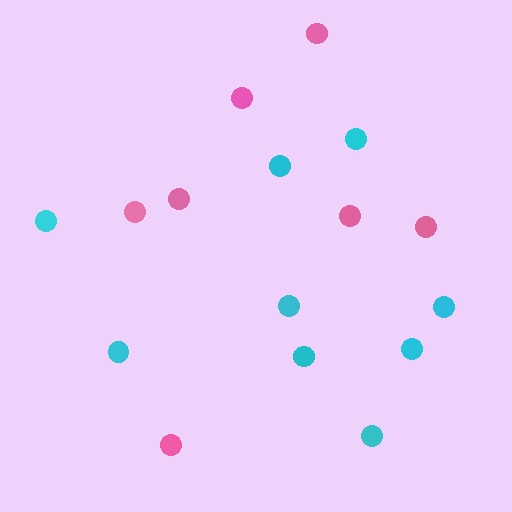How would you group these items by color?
There are 2 groups: one group of cyan circles (9) and one group of pink circles (7).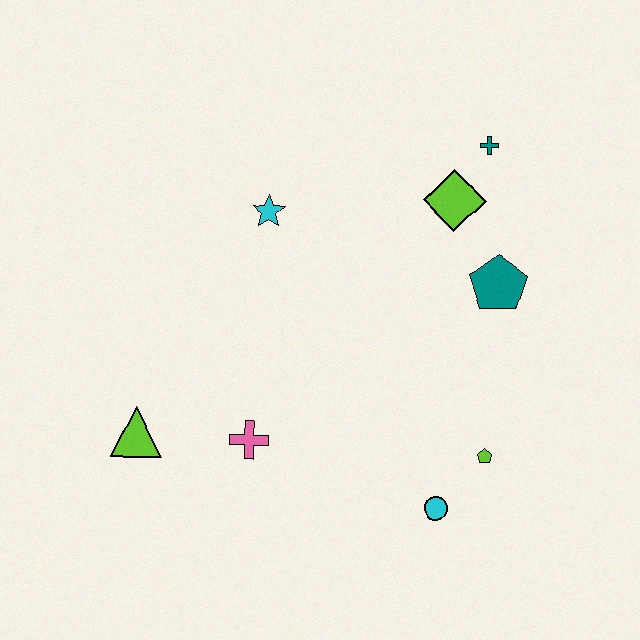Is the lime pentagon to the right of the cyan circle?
Yes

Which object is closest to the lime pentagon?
The cyan circle is closest to the lime pentagon.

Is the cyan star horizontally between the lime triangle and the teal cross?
Yes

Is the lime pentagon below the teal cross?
Yes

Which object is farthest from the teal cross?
The lime triangle is farthest from the teal cross.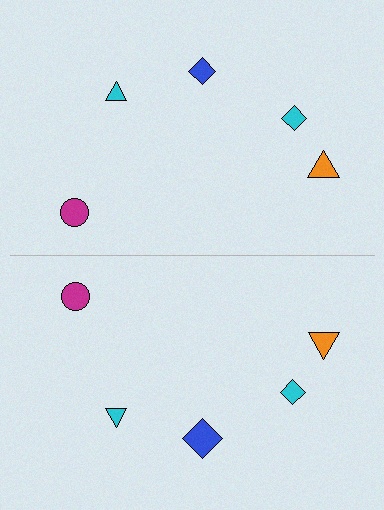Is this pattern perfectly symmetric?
No, the pattern is not perfectly symmetric. The blue diamond on the bottom side has a different size than its mirror counterpart.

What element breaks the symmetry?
The blue diamond on the bottom side has a different size than its mirror counterpart.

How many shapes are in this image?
There are 10 shapes in this image.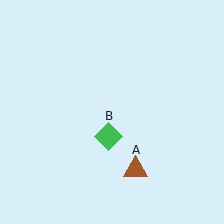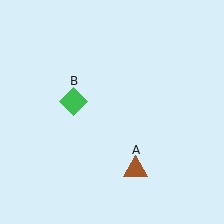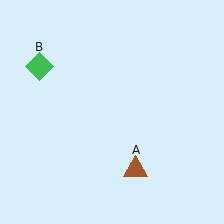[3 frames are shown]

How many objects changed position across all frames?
1 object changed position: green diamond (object B).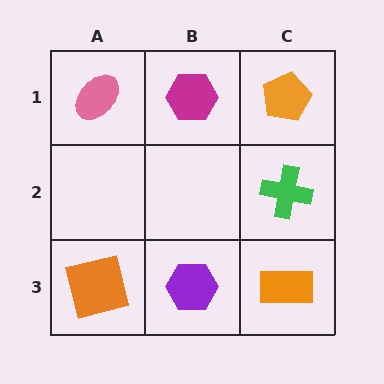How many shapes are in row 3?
3 shapes.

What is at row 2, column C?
A green cross.